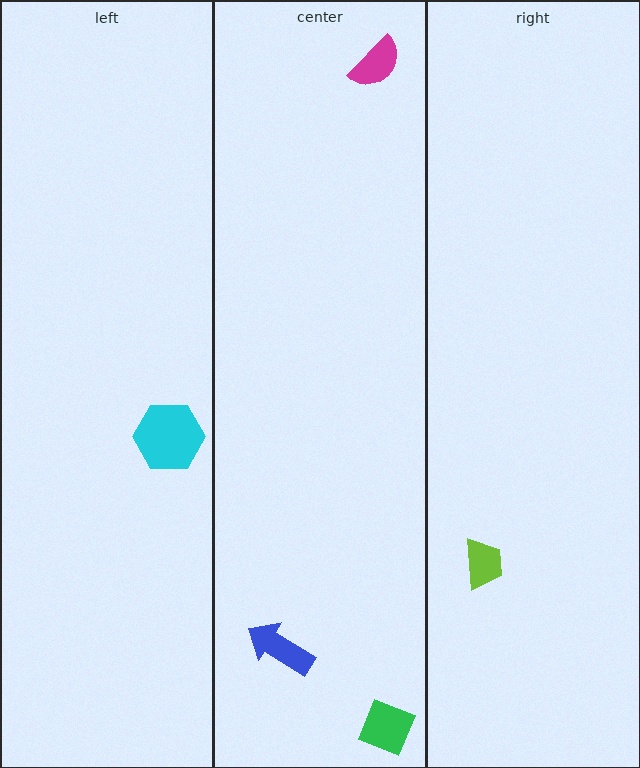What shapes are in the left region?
The cyan hexagon.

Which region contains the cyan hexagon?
The left region.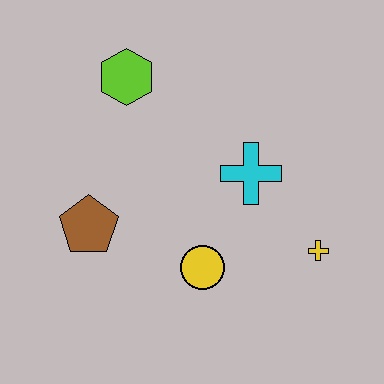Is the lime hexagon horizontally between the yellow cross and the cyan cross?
No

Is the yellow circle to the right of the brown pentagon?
Yes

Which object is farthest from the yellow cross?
The lime hexagon is farthest from the yellow cross.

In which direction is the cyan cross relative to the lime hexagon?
The cyan cross is to the right of the lime hexagon.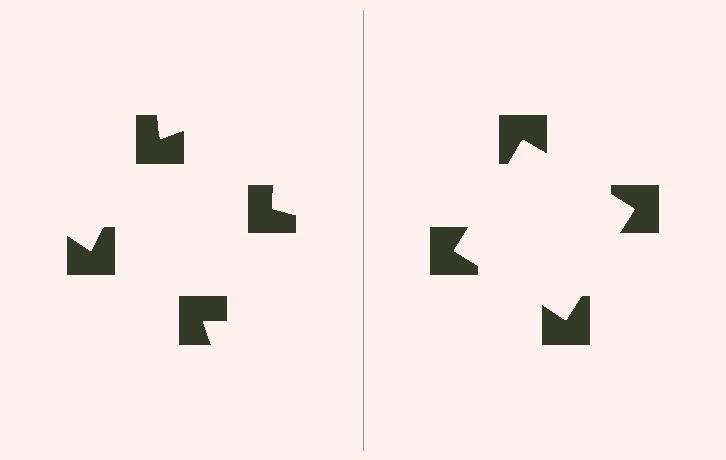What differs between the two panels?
The notched squares are positioned identically on both sides; only the wedge orientations differ. On the right they align to a square; on the left they are misaligned.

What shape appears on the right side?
An illusory square.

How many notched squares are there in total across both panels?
8 — 4 on each side.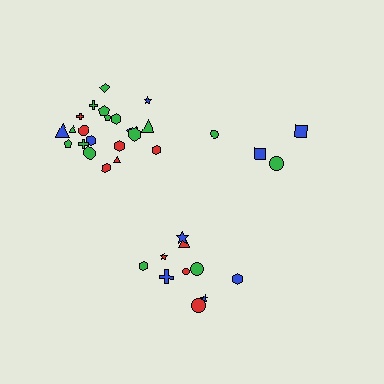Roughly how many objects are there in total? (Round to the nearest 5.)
Roughly 35 objects in total.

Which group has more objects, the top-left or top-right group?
The top-left group.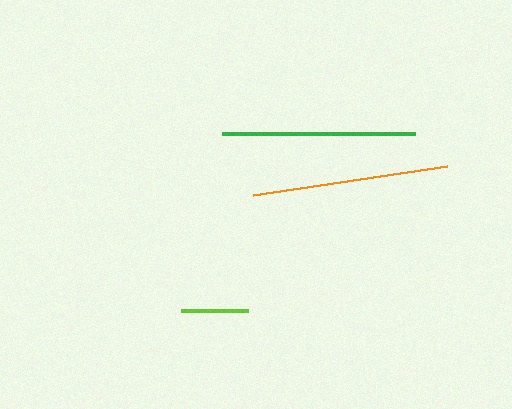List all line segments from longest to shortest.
From longest to shortest: orange, green, lime.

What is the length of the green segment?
The green segment is approximately 193 pixels long.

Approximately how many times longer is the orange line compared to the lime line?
The orange line is approximately 2.9 times the length of the lime line.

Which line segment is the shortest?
The lime line is the shortest at approximately 67 pixels.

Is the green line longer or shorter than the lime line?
The green line is longer than the lime line.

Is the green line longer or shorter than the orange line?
The orange line is longer than the green line.